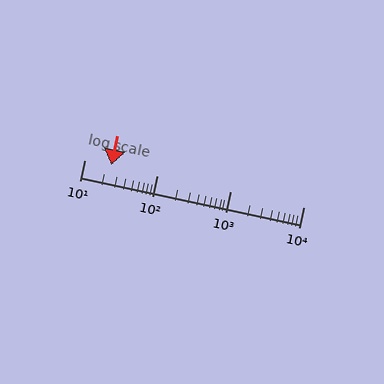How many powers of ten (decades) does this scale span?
The scale spans 3 decades, from 10 to 10000.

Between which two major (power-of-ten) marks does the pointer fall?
The pointer is between 10 and 100.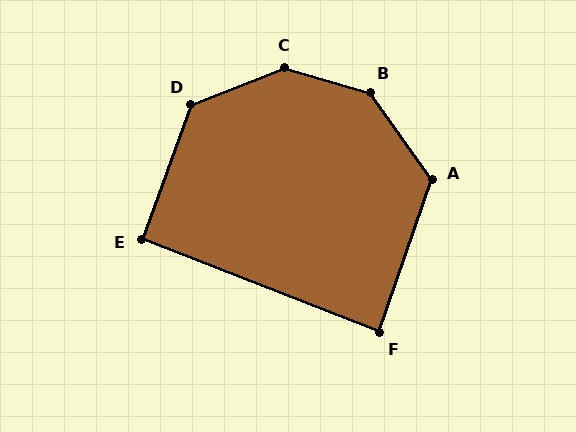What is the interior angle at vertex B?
Approximately 141 degrees (obtuse).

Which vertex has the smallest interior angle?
F, at approximately 88 degrees.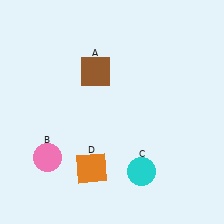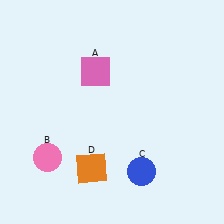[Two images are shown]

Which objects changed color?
A changed from brown to pink. C changed from cyan to blue.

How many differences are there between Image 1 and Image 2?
There are 2 differences between the two images.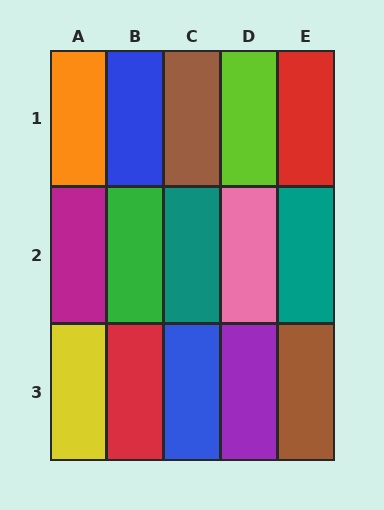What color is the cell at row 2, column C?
Teal.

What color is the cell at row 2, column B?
Green.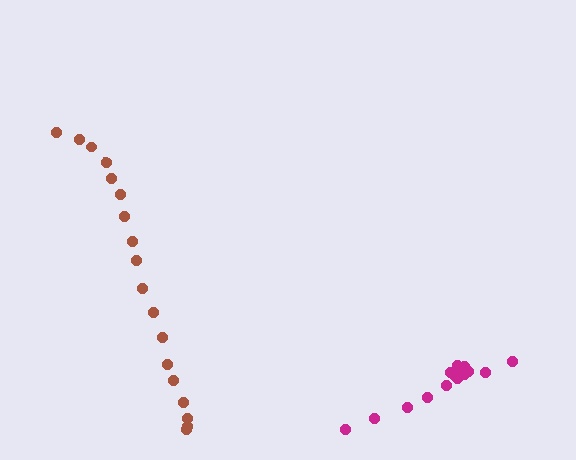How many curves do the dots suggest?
There are 2 distinct paths.